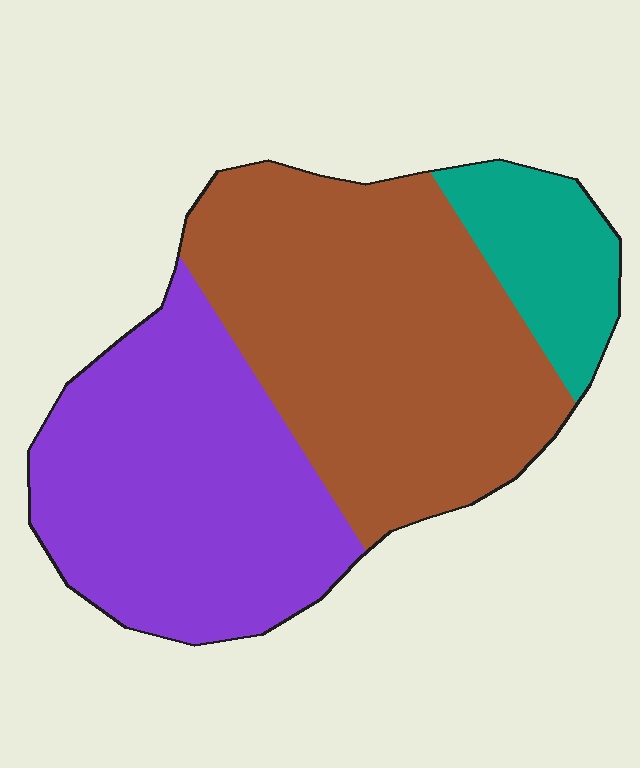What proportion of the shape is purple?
Purple takes up about two fifths (2/5) of the shape.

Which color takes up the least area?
Teal, at roughly 15%.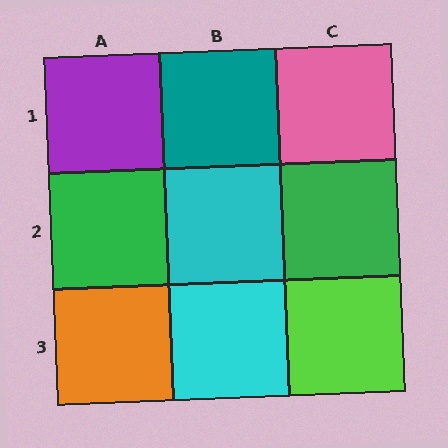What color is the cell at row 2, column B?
Cyan.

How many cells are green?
2 cells are green.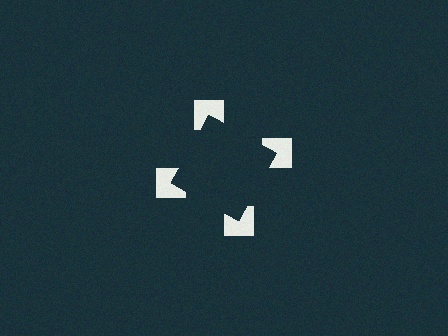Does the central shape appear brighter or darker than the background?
It typically appears slightly darker than the background, even though no actual brightness change is drawn.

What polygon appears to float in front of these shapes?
An illusory square — its edges are inferred from the aligned wedge cuts in the notched squares, not physically drawn.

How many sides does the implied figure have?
4 sides.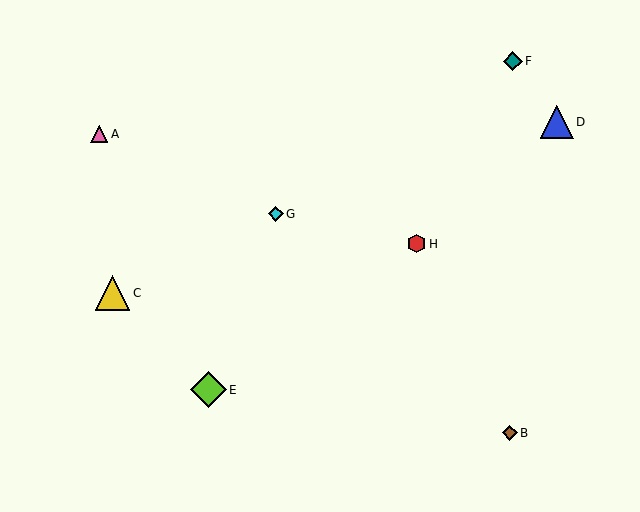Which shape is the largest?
The lime diamond (labeled E) is the largest.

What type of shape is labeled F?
Shape F is a teal diamond.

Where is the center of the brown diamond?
The center of the brown diamond is at (510, 433).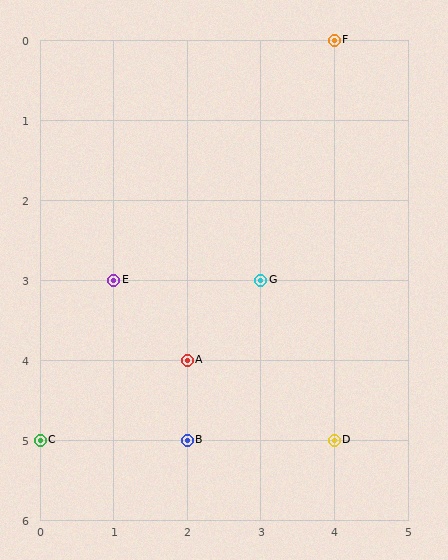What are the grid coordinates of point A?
Point A is at grid coordinates (2, 4).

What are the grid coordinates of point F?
Point F is at grid coordinates (4, 0).